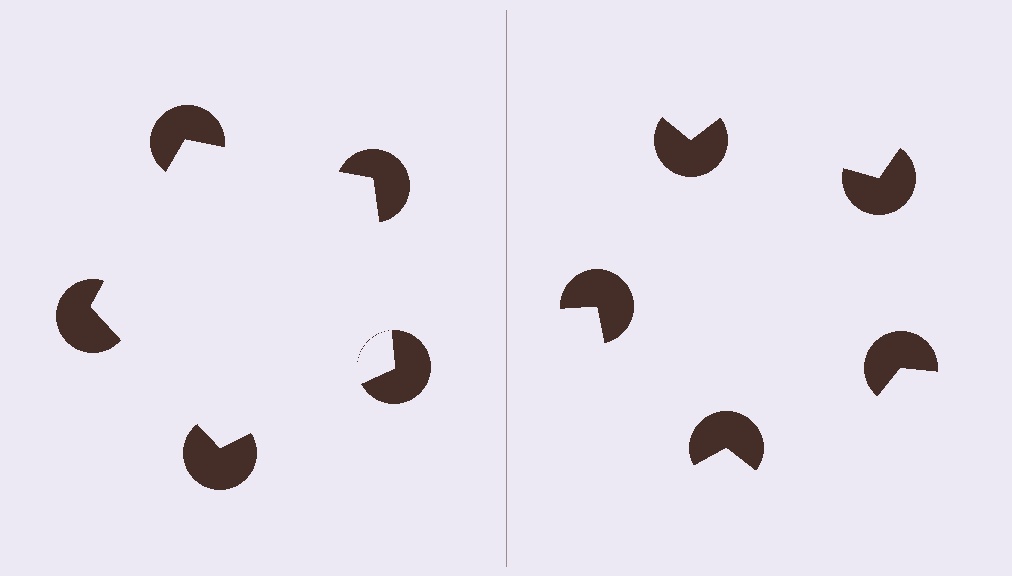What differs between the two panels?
The pac-man discs are positioned identically on both sides; only the wedge orientations differ. On the left they align to a pentagon; on the right they are misaligned.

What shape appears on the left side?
An illusory pentagon.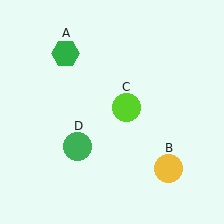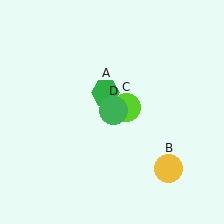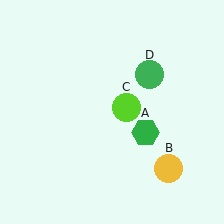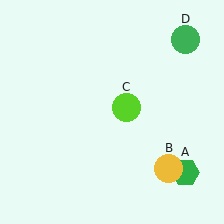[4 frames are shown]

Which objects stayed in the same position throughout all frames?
Yellow circle (object B) and lime circle (object C) remained stationary.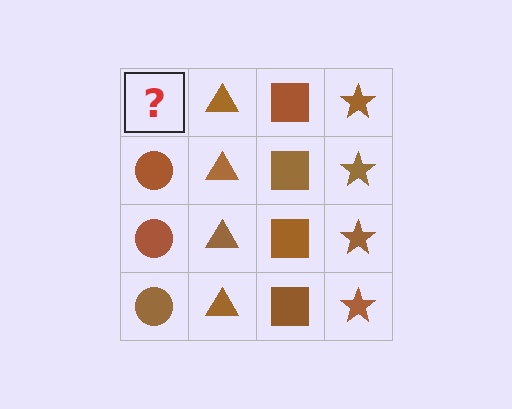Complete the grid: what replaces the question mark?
The question mark should be replaced with a brown circle.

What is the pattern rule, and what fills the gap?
The rule is that each column has a consistent shape. The gap should be filled with a brown circle.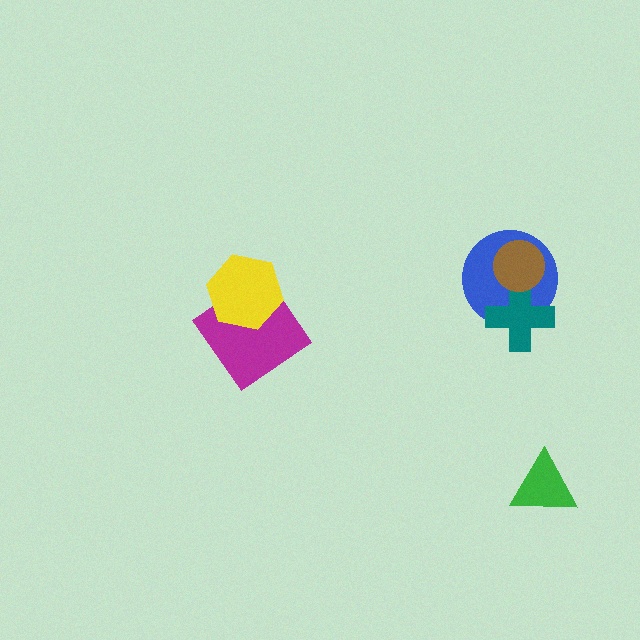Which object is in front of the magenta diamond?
The yellow hexagon is in front of the magenta diamond.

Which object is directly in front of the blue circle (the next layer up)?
The teal cross is directly in front of the blue circle.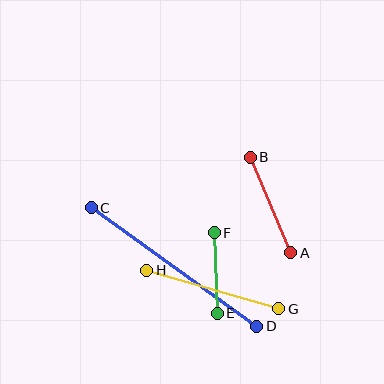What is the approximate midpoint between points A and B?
The midpoint is at approximately (270, 205) pixels.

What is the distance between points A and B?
The distance is approximately 104 pixels.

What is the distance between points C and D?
The distance is approximately 204 pixels.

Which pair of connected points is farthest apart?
Points C and D are farthest apart.